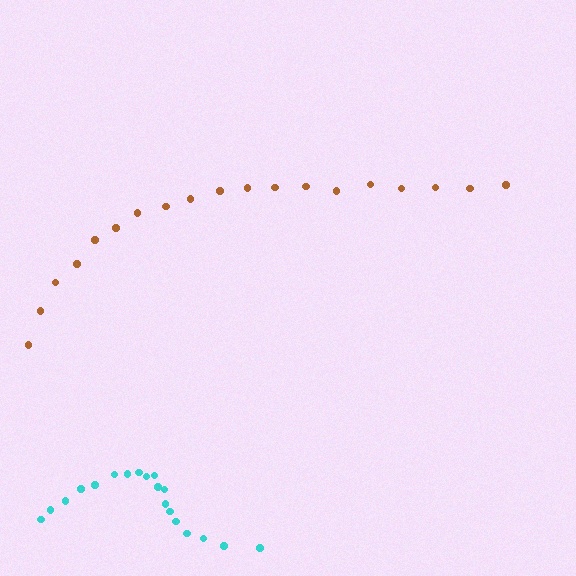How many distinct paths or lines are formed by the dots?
There are 2 distinct paths.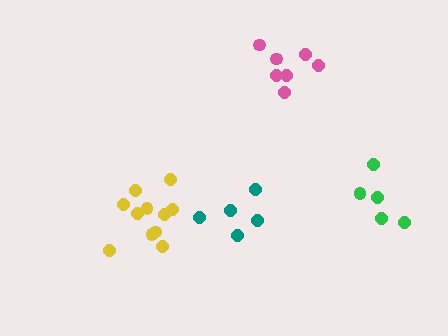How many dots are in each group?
Group 1: 11 dots, Group 2: 7 dots, Group 3: 5 dots, Group 4: 5 dots (28 total).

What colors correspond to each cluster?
The clusters are colored: yellow, pink, green, teal.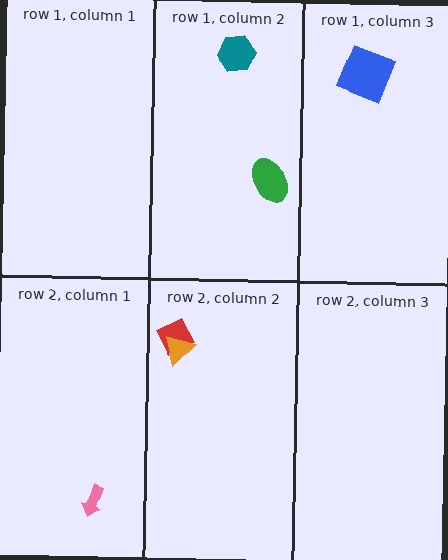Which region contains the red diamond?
The row 2, column 2 region.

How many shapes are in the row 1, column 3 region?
1.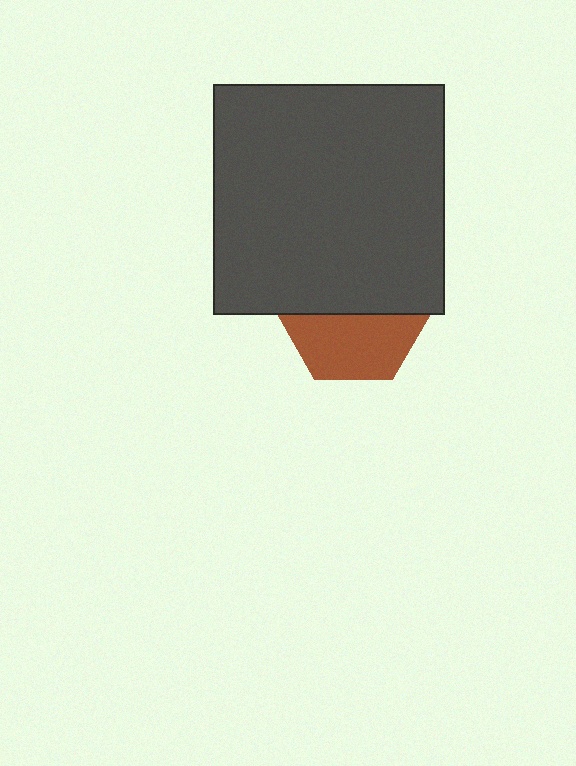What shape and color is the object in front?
The object in front is a dark gray square.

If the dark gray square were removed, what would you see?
You would see the complete brown hexagon.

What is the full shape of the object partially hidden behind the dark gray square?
The partially hidden object is a brown hexagon.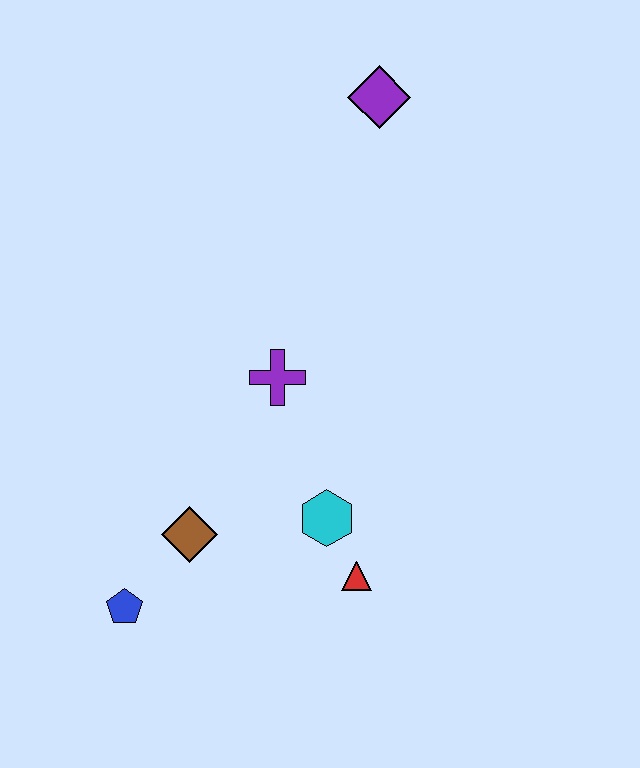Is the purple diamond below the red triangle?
No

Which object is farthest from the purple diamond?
The blue pentagon is farthest from the purple diamond.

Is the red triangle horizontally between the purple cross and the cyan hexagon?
No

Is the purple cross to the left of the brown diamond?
No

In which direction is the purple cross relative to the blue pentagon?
The purple cross is above the blue pentagon.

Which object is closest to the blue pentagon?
The brown diamond is closest to the blue pentagon.